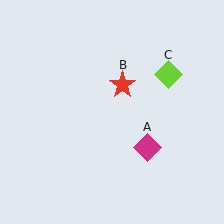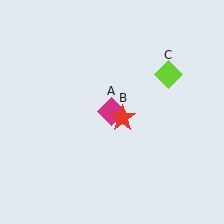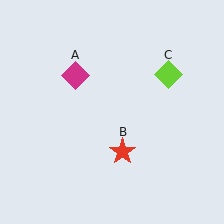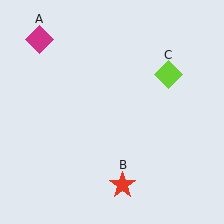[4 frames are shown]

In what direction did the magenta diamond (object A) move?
The magenta diamond (object A) moved up and to the left.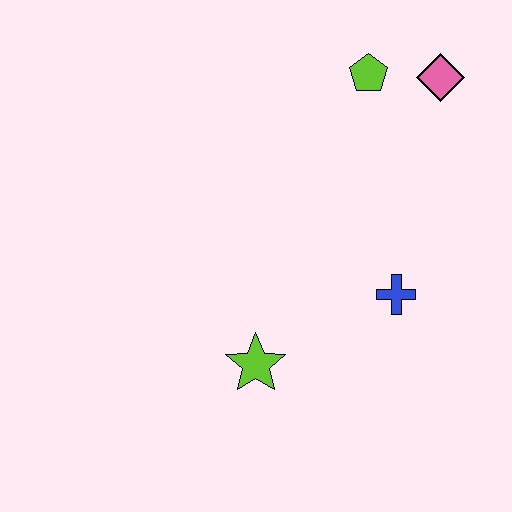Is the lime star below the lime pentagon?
Yes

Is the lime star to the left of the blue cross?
Yes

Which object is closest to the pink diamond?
The lime pentagon is closest to the pink diamond.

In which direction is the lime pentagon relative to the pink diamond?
The lime pentagon is to the left of the pink diamond.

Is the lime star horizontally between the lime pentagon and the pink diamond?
No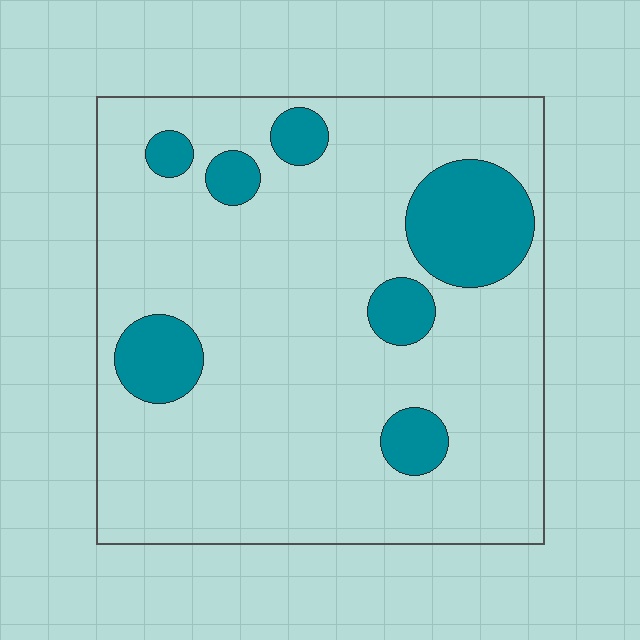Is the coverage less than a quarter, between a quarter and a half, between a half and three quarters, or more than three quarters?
Less than a quarter.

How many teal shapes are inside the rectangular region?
7.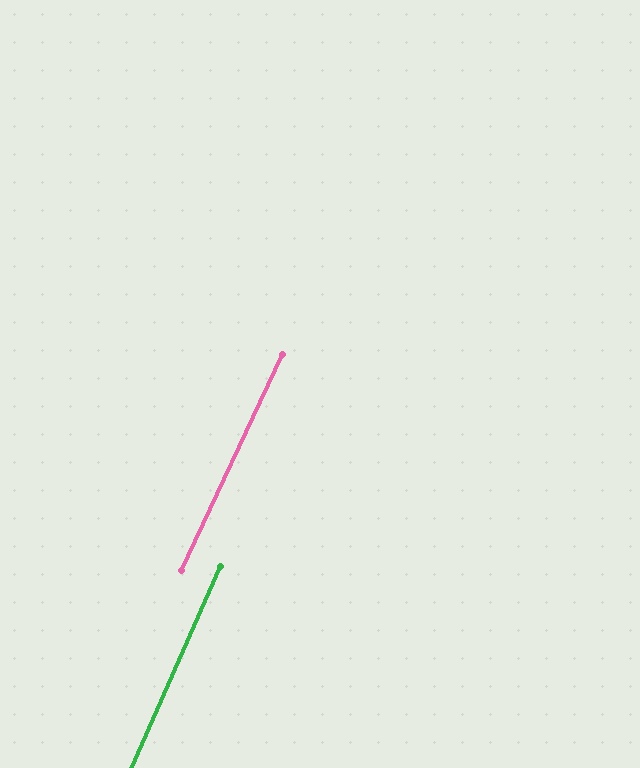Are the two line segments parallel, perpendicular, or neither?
Parallel — their directions differ by only 1.4°.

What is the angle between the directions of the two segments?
Approximately 1 degree.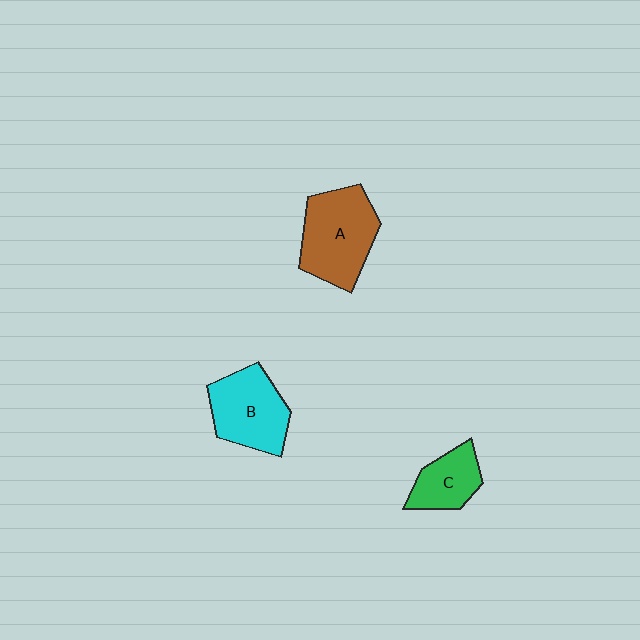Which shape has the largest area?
Shape A (brown).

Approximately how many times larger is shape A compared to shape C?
Approximately 1.8 times.